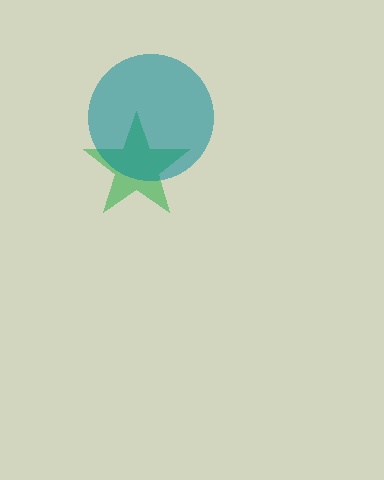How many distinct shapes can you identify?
There are 2 distinct shapes: a green star, a teal circle.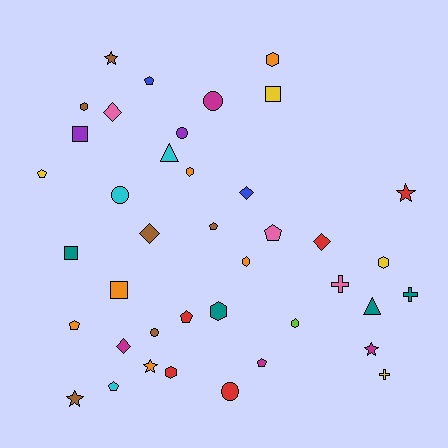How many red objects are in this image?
There are 5 red objects.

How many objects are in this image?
There are 40 objects.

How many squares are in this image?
There are 4 squares.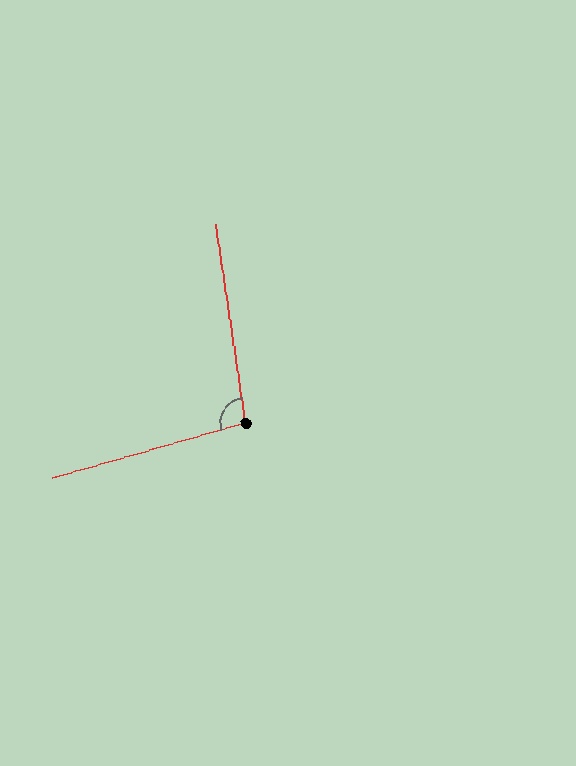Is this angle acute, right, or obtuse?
It is obtuse.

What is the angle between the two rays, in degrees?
Approximately 98 degrees.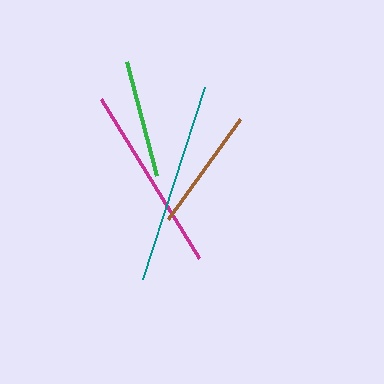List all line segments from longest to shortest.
From longest to shortest: teal, magenta, brown, green.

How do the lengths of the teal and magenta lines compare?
The teal and magenta lines are approximately the same length.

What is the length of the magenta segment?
The magenta segment is approximately 187 pixels long.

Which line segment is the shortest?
The green line is the shortest at approximately 118 pixels.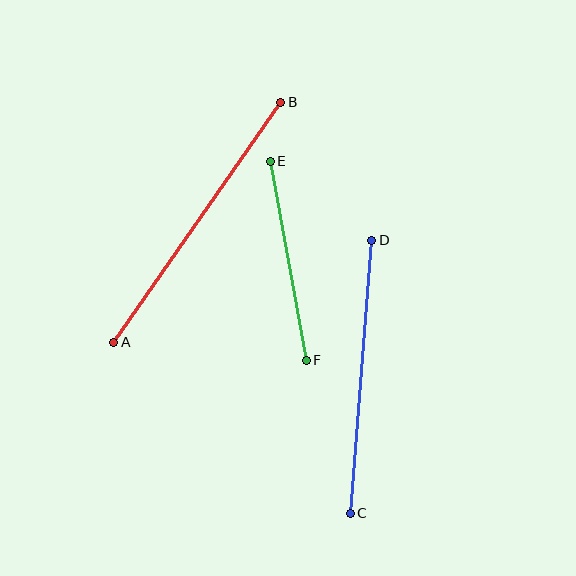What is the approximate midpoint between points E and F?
The midpoint is at approximately (288, 261) pixels.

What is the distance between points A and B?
The distance is approximately 292 pixels.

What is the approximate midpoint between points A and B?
The midpoint is at approximately (197, 223) pixels.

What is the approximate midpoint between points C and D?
The midpoint is at approximately (361, 377) pixels.